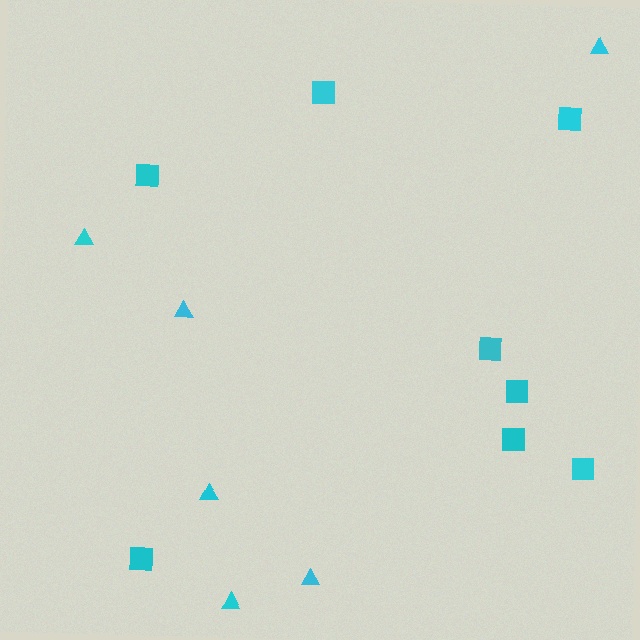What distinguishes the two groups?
There are 2 groups: one group of triangles (6) and one group of squares (8).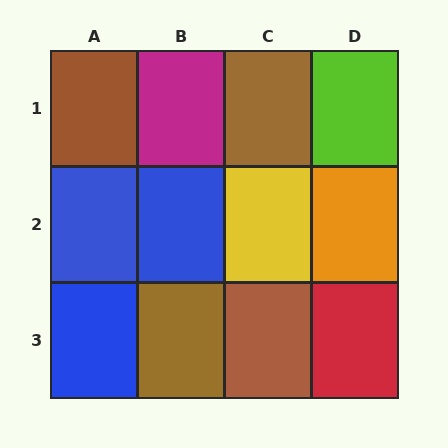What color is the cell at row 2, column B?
Blue.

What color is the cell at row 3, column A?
Blue.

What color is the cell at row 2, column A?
Blue.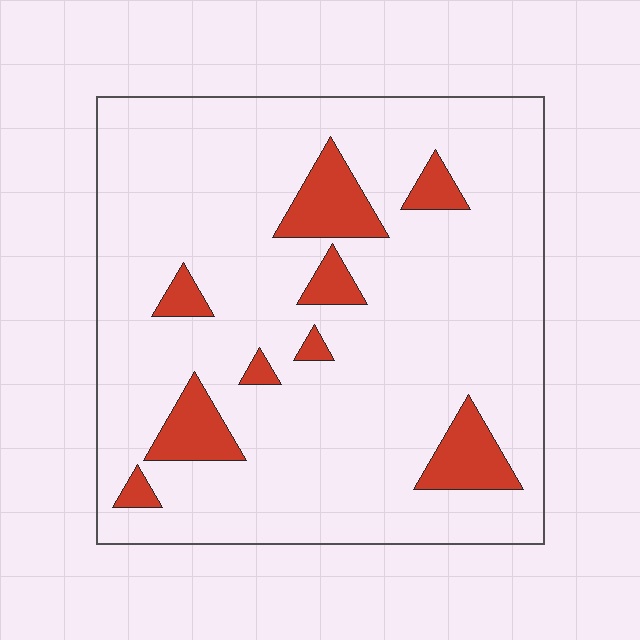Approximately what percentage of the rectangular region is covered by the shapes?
Approximately 15%.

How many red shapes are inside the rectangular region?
9.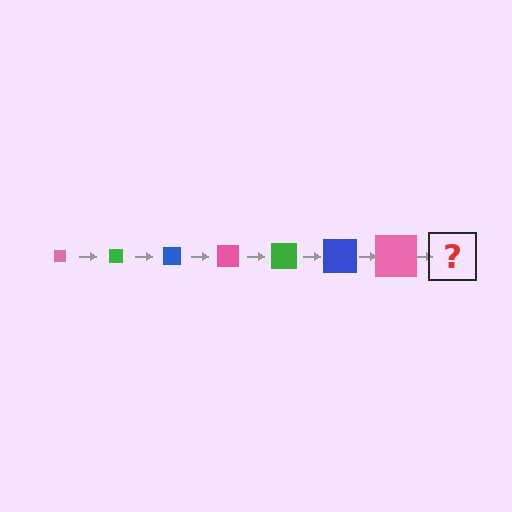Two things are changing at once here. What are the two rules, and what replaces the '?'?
The two rules are that the square grows larger each step and the color cycles through pink, green, and blue. The '?' should be a green square, larger than the previous one.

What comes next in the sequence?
The next element should be a green square, larger than the previous one.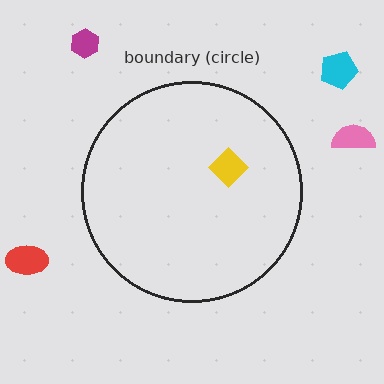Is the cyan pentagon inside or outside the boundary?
Outside.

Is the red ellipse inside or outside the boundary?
Outside.